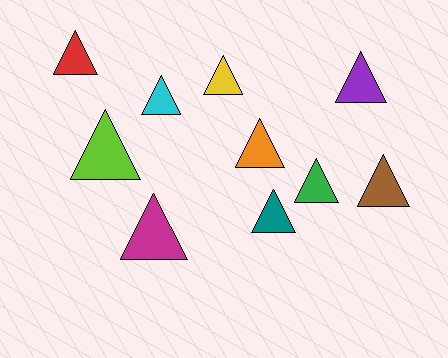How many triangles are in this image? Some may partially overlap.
There are 10 triangles.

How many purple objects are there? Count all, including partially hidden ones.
There is 1 purple object.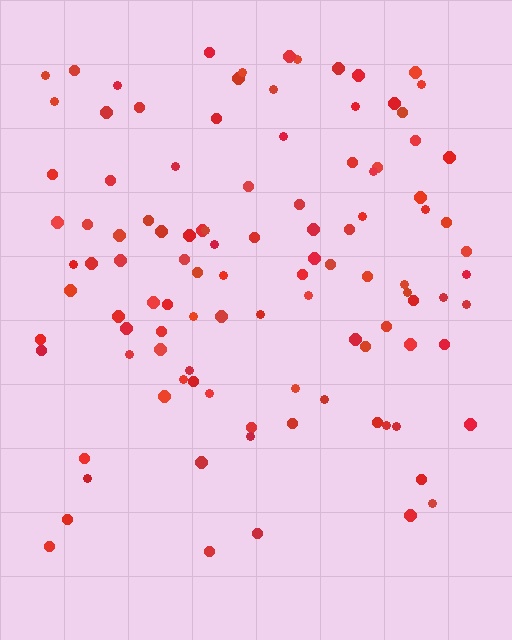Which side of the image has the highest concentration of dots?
The top.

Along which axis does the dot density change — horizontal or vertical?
Vertical.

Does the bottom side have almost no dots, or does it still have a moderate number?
Still a moderate number, just noticeably fewer than the top.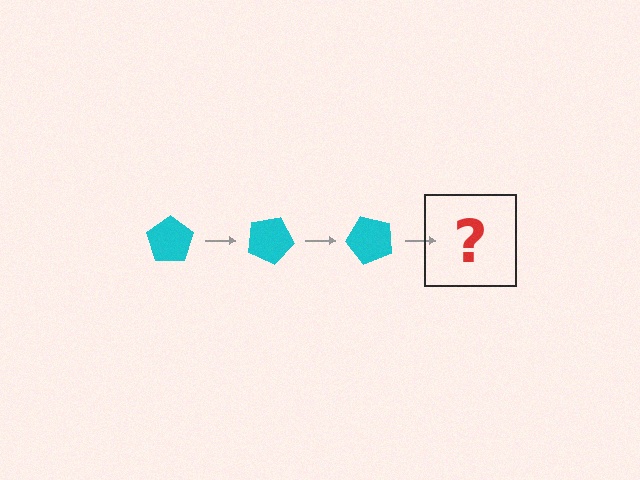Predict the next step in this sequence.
The next step is a cyan pentagon rotated 75 degrees.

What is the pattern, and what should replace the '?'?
The pattern is that the pentagon rotates 25 degrees each step. The '?' should be a cyan pentagon rotated 75 degrees.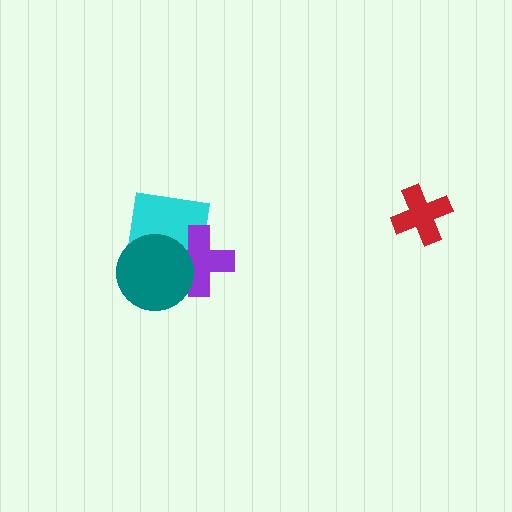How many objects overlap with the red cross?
0 objects overlap with the red cross.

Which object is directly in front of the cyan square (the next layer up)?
The purple cross is directly in front of the cyan square.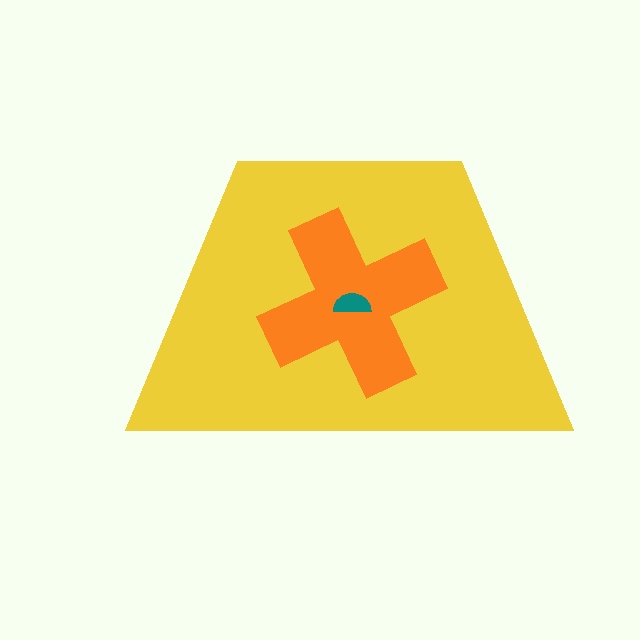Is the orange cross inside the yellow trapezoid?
Yes.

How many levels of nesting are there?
3.